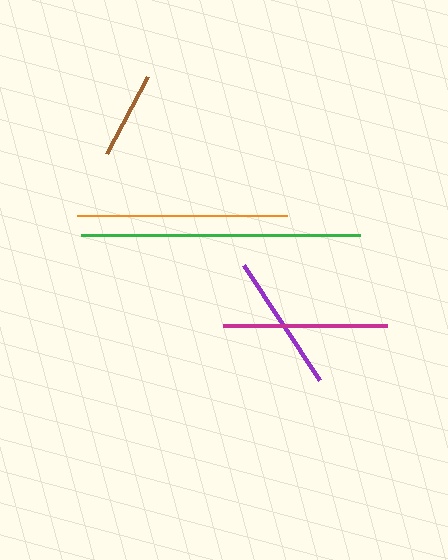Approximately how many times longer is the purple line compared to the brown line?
The purple line is approximately 1.6 times the length of the brown line.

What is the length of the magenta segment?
The magenta segment is approximately 164 pixels long.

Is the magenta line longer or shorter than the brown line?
The magenta line is longer than the brown line.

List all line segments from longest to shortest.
From longest to shortest: green, orange, magenta, purple, brown.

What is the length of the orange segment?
The orange segment is approximately 210 pixels long.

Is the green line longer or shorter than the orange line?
The green line is longer than the orange line.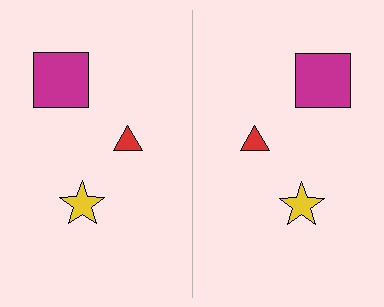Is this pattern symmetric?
Yes, this pattern has bilateral (reflection) symmetry.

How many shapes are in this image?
There are 6 shapes in this image.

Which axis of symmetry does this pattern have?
The pattern has a vertical axis of symmetry running through the center of the image.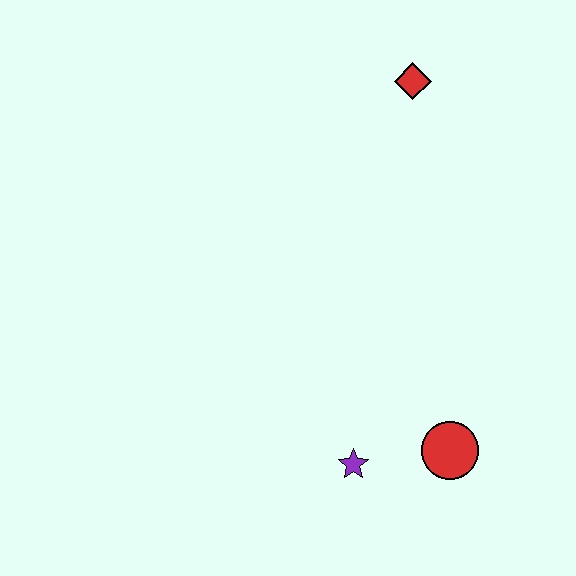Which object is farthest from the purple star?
The red diamond is farthest from the purple star.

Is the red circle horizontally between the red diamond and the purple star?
No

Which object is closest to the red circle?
The purple star is closest to the red circle.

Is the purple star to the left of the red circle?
Yes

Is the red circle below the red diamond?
Yes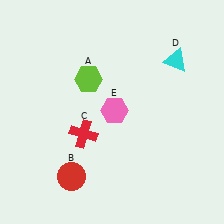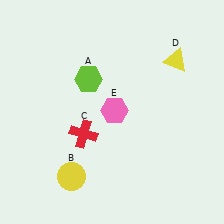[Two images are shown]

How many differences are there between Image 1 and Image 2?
There are 2 differences between the two images.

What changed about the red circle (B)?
In Image 1, B is red. In Image 2, it changed to yellow.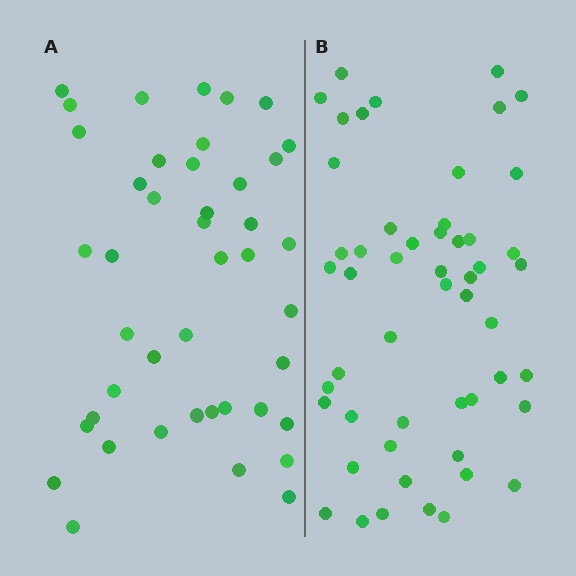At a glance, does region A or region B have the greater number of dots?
Region B (the right region) has more dots.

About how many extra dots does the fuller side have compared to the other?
Region B has roughly 8 or so more dots than region A.